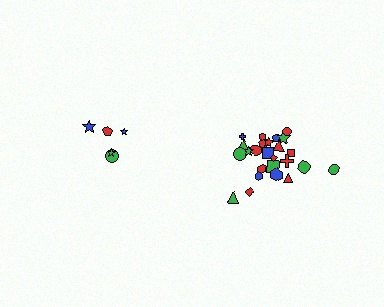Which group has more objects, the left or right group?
The right group.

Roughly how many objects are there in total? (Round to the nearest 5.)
Roughly 30 objects in total.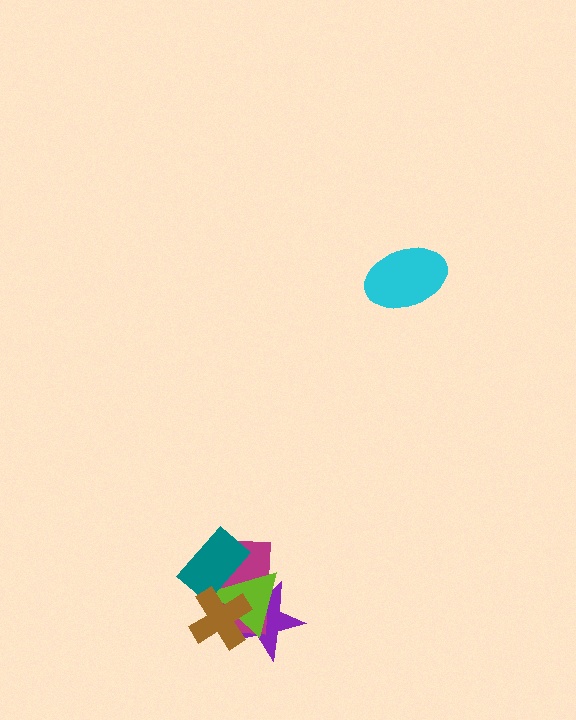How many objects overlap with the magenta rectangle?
4 objects overlap with the magenta rectangle.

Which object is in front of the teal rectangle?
The brown cross is in front of the teal rectangle.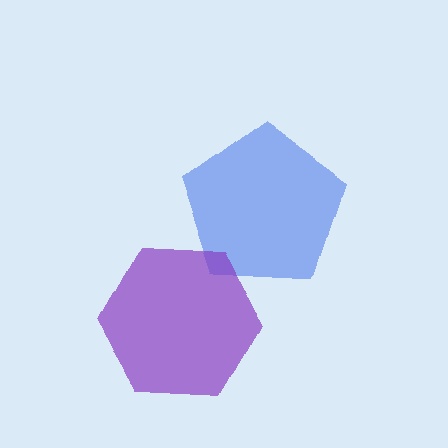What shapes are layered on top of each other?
The layered shapes are: a blue pentagon, a purple hexagon.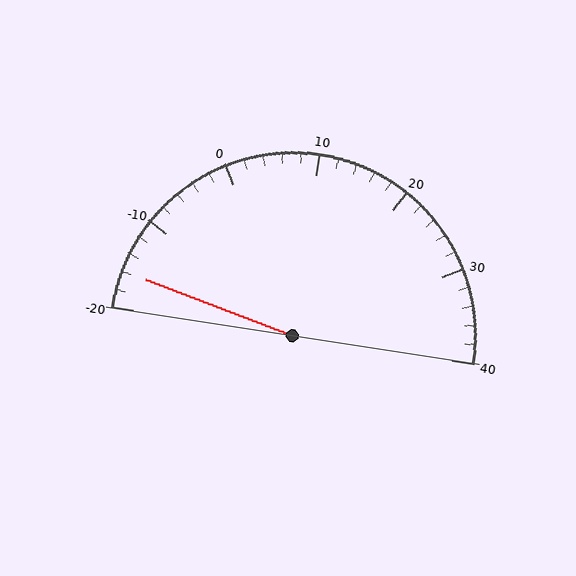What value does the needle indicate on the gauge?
The needle indicates approximately -16.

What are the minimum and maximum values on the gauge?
The gauge ranges from -20 to 40.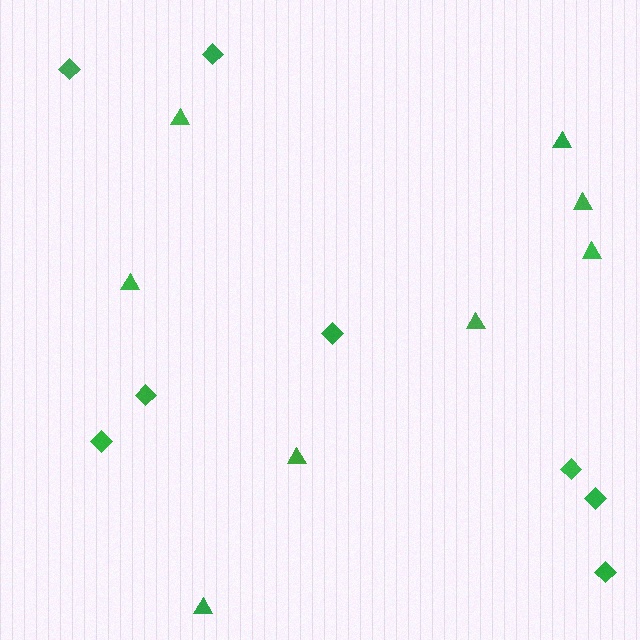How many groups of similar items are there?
There are 2 groups: one group of diamonds (8) and one group of triangles (8).